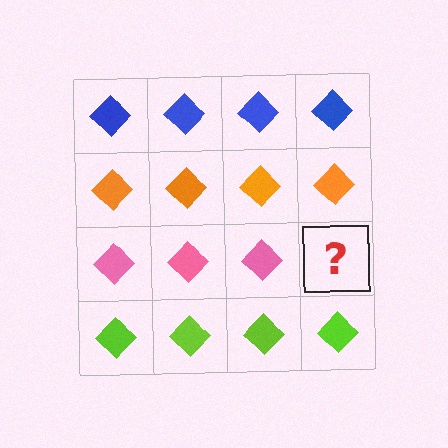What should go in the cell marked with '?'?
The missing cell should contain a pink diamond.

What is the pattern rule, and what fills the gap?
The rule is that each row has a consistent color. The gap should be filled with a pink diamond.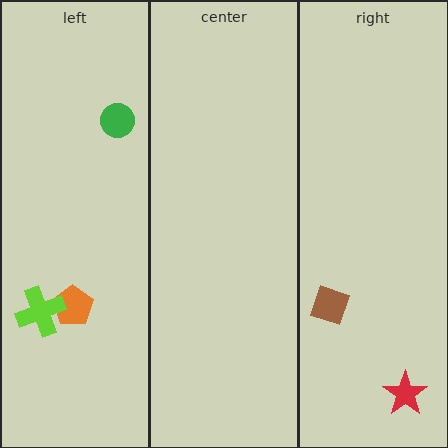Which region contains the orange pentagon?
The left region.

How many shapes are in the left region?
3.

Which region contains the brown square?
The right region.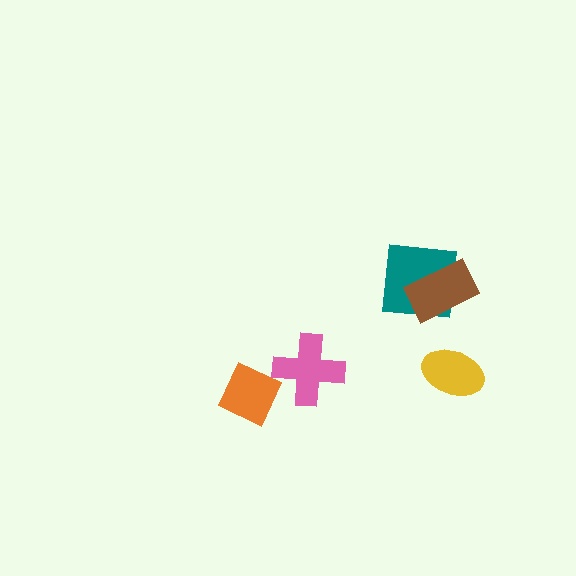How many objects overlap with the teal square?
1 object overlaps with the teal square.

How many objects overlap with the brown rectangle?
1 object overlaps with the brown rectangle.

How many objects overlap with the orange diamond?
0 objects overlap with the orange diamond.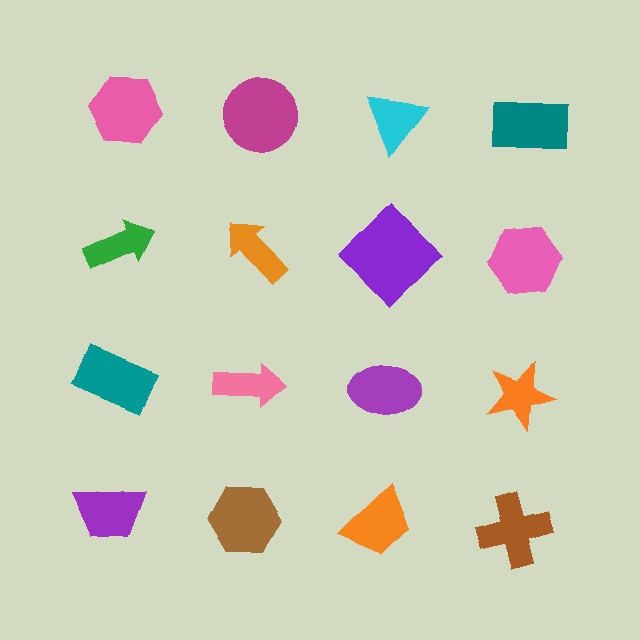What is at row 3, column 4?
An orange star.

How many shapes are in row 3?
4 shapes.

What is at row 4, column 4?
A brown cross.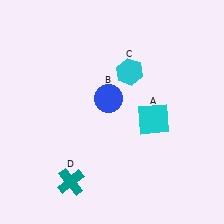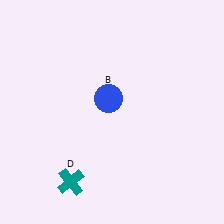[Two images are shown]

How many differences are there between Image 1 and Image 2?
There are 2 differences between the two images.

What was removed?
The cyan hexagon (C), the cyan square (A) were removed in Image 2.